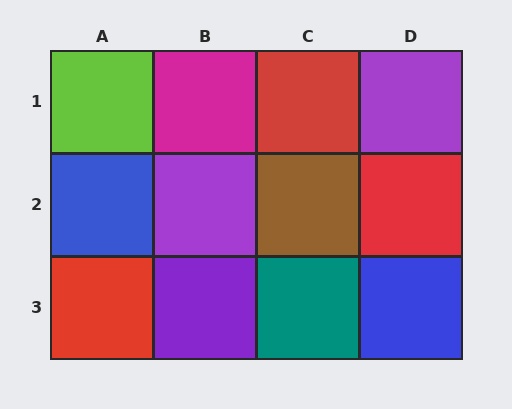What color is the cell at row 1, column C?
Red.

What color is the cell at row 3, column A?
Red.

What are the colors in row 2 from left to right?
Blue, purple, brown, red.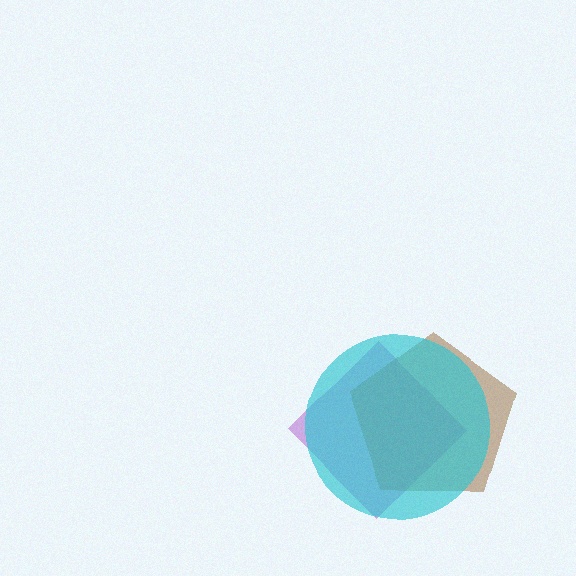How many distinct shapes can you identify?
There are 3 distinct shapes: a purple diamond, a brown pentagon, a cyan circle.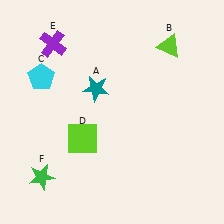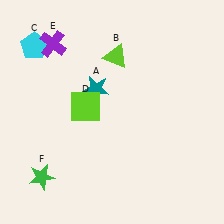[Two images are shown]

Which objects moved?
The objects that moved are: the lime triangle (B), the cyan pentagon (C), the lime square (D).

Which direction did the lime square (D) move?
The lime square (D) moved up.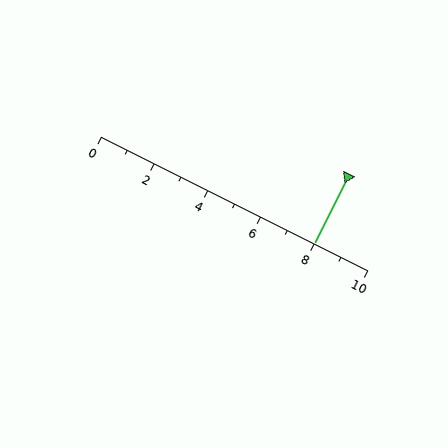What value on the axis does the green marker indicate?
The marker indicates approximately 8.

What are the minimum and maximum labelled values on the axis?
The axis runs from 0 to 10.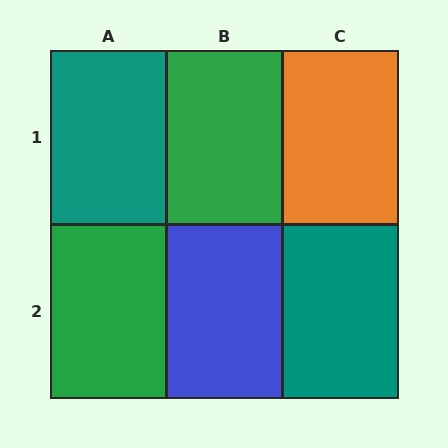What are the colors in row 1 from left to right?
Teal, green, orange.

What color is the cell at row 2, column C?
Teal.